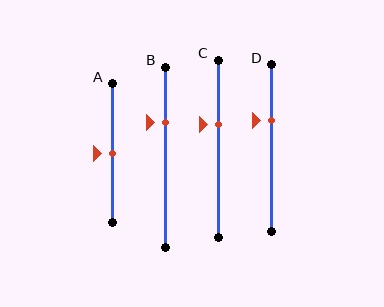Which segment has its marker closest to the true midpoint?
Segment A has its marker closest to the true midpoint.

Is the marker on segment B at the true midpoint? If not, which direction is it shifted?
No, the marker on segment B is shifted upward by about 19% of the segment length.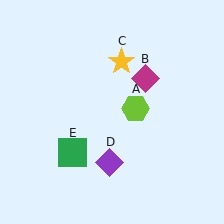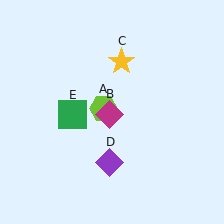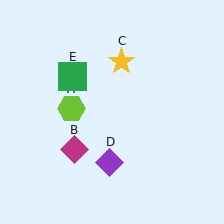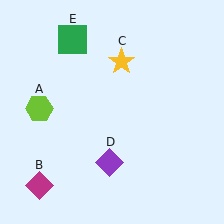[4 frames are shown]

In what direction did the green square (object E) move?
The green square (object E) moved up.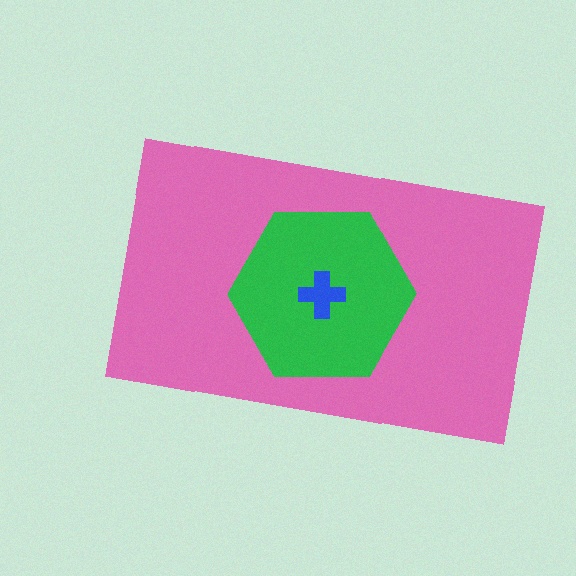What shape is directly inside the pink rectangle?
The green hexagon.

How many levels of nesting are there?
3.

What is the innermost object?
The blue cross.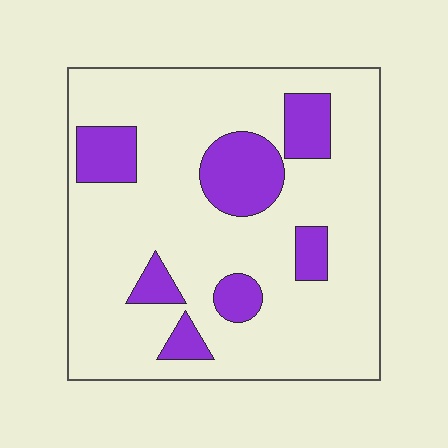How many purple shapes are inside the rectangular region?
7.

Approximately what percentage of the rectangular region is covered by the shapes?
Approximately 20%.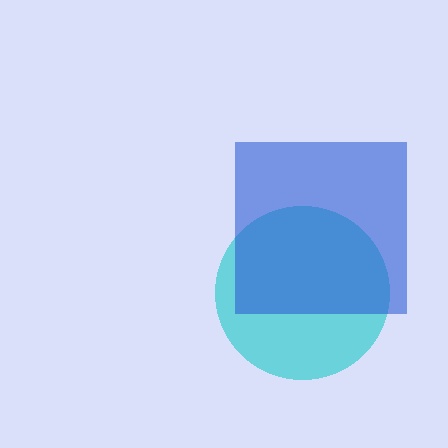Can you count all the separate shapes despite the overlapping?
Yes, there are 2 separate shapes.